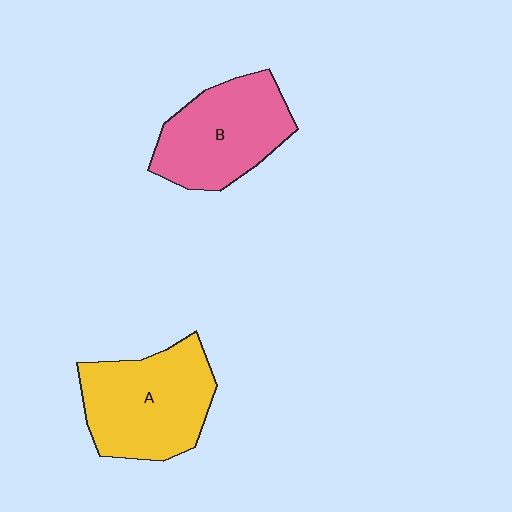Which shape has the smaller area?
Shape B (pink).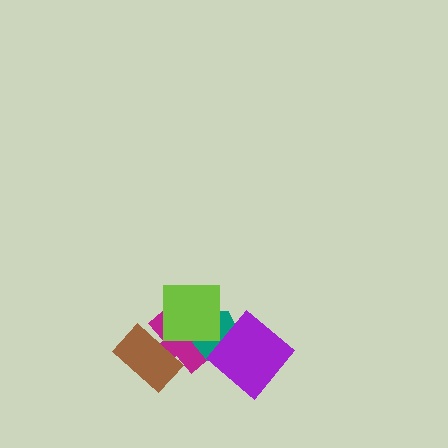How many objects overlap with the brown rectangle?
1 object overlaps with the brown rectangle.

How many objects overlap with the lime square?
2 objects overlap with the lime square.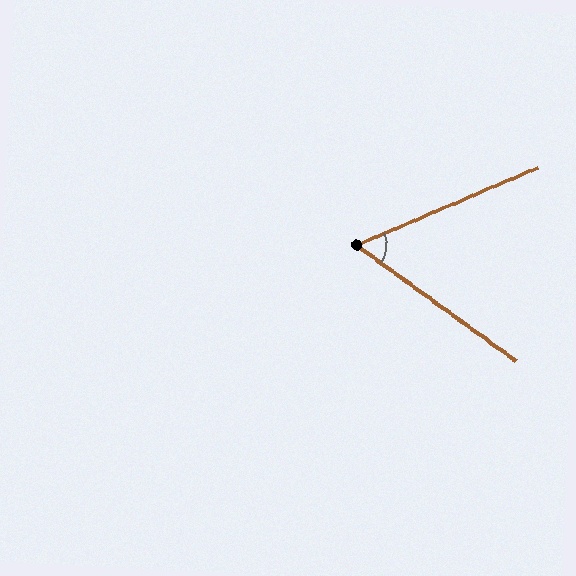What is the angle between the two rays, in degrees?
Approximately 59 degrees.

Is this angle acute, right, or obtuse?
It is acute.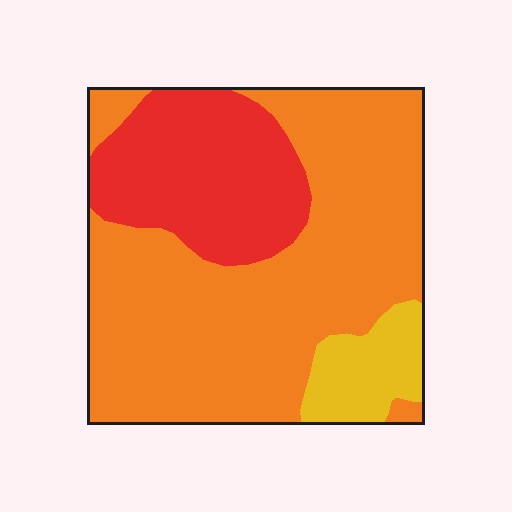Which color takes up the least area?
Yellow, at roughly 10%.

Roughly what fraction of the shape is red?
Red covers roughly 25% of the shape.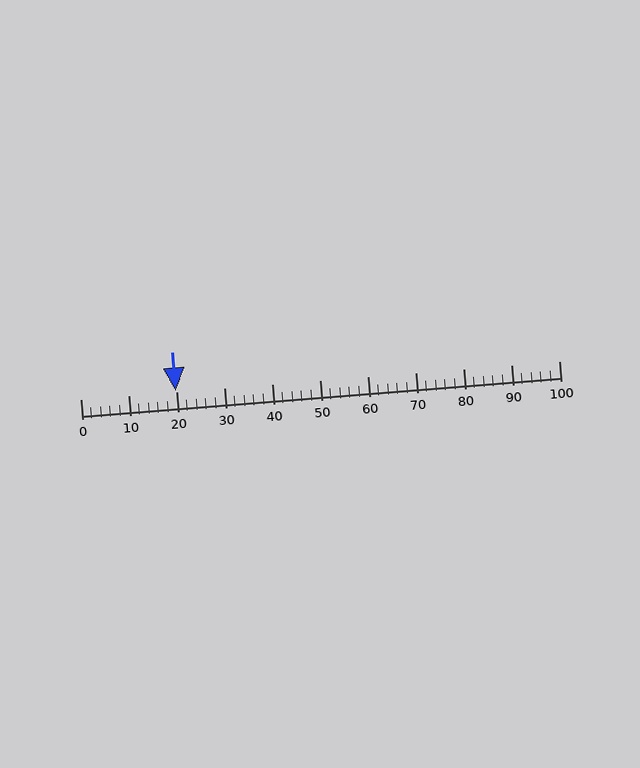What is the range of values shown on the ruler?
The ruler shows values from 0 to 100.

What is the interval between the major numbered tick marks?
The major tick marks are spaced 10 units apart.